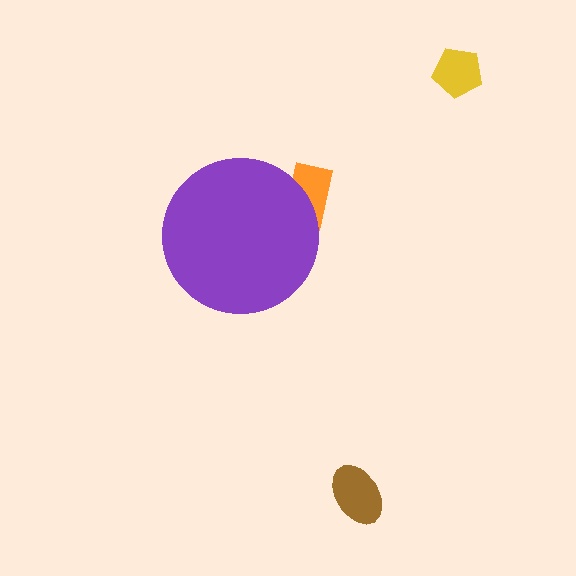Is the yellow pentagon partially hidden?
No, the yellow pentagon is fully visible.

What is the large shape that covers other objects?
A purple circle.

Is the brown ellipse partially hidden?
No, the brown ellipse is fully visible.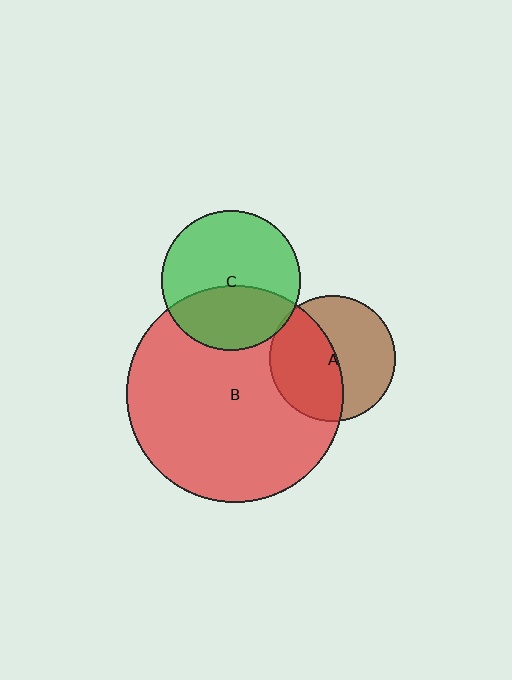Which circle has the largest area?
Circle B (red).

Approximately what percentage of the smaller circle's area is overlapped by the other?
Approximately 40%.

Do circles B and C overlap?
Yes.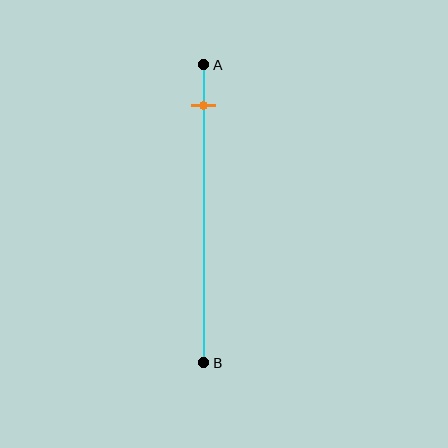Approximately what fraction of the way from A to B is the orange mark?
The orange mark is approximately 15% of the way from A to B.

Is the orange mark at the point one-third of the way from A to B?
No, the mark is at about 15% from A, not at the 33% one-third point.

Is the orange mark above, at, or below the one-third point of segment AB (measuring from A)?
The orange mark is above the one-third point of segment AB.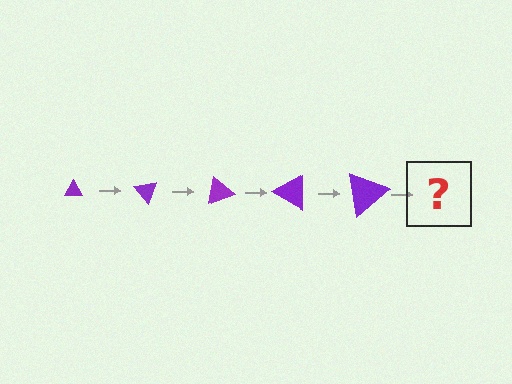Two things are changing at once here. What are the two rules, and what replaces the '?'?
The two rules are that the triangle grows larger each step and it rotates 50 degrees each step. The '?' should be a triangle, larger than the previous one and rotated 250 degrees from the start.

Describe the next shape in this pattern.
It should be a triangle, larger than the previous one and rotated 250 degrees from the start.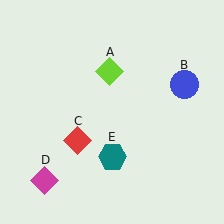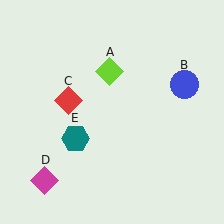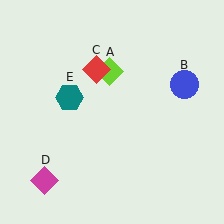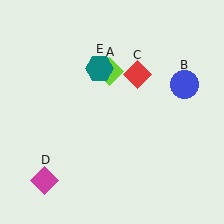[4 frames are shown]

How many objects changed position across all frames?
2 objects changed position: red diamond (object C), teal hexagon (object E).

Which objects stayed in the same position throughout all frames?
Lime diamond (object A) and blue circle (object B) and magenta diamond (object D) remained stationary.